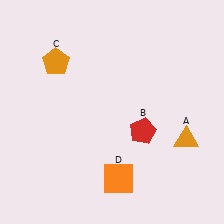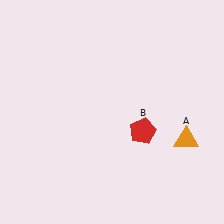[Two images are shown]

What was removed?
The orange square (D), the orange pentagon (C) were removed in Image 2.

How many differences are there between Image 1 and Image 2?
There are 2 differences between the two images.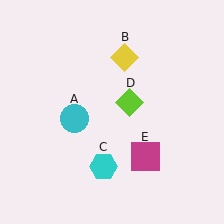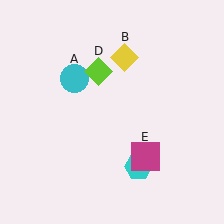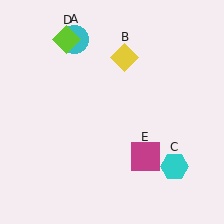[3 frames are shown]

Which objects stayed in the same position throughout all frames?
Yellow diamond (object B) and magenta square (object E) remained stationary.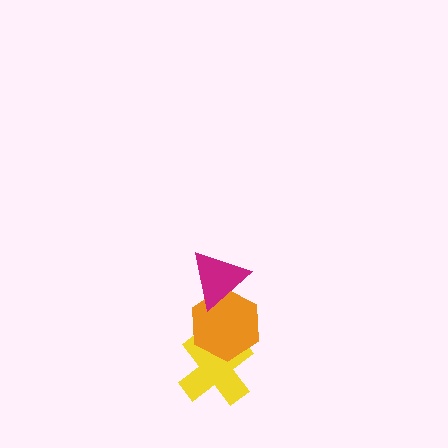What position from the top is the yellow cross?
The yellow cross is 3rd from the top.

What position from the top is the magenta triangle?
The magenta triangle is 1st from the top.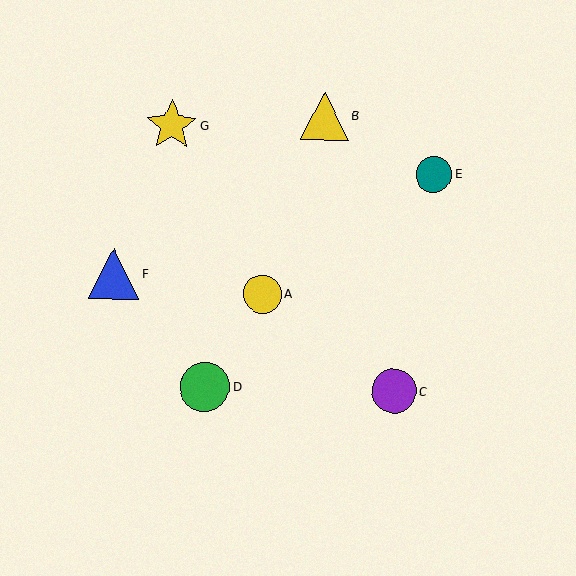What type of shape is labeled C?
Shape C is a purple circle.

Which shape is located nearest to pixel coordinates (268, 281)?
The yellow circle (labeled A) at (262, 294) is nearest to that location.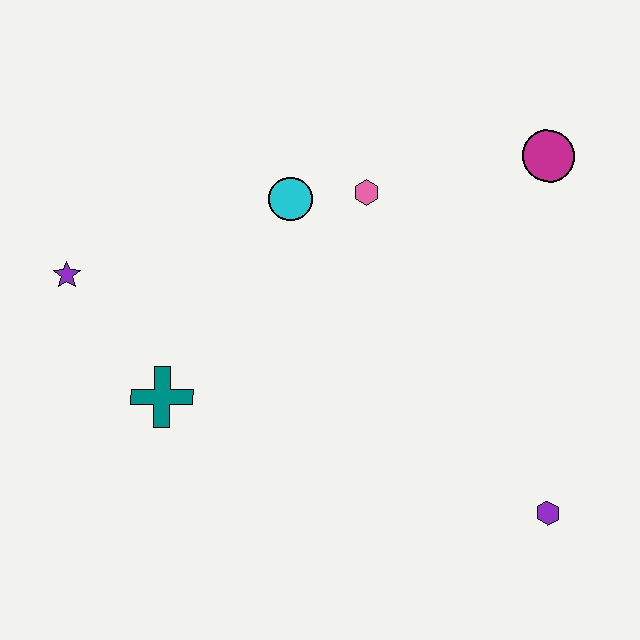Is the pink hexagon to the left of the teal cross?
No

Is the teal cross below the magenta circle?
Yes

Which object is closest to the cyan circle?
The pink hexagon is closest to the cyan circle.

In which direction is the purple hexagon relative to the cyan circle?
The purple hexagon is below the cyan circle.